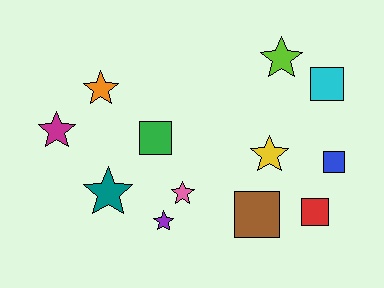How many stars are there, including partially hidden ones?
There are 7 stars.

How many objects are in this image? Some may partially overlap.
There are 12 objects.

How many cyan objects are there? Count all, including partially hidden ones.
There is 1 cyan object.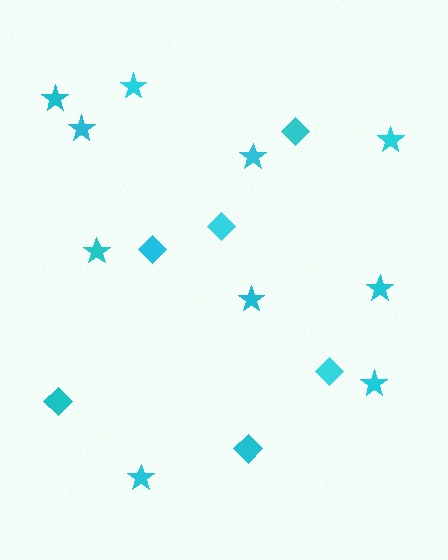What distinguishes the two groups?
There are 2 groups: one group of diamonds (6) and one group of stars (10).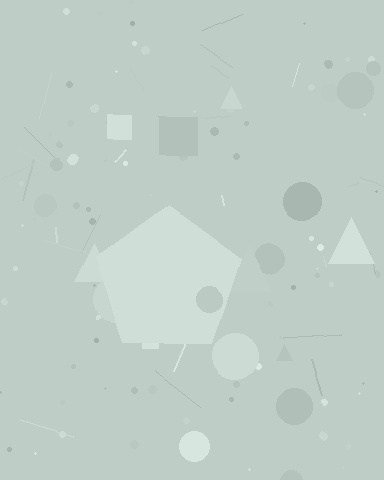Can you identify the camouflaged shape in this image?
The camouflaged shape is a pentagon.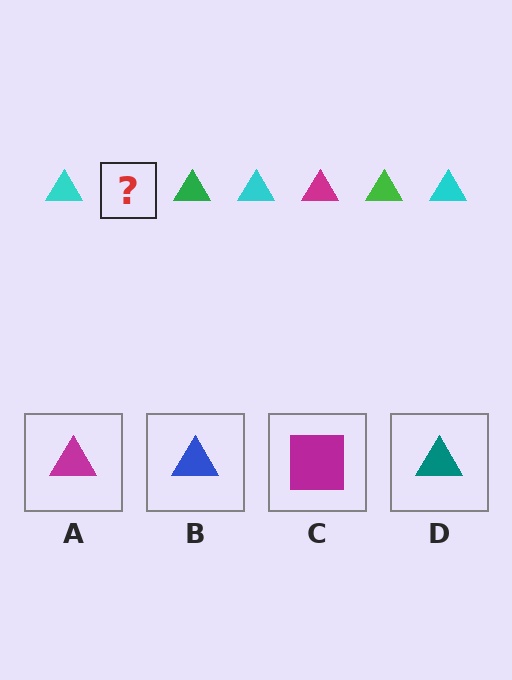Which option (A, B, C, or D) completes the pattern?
A.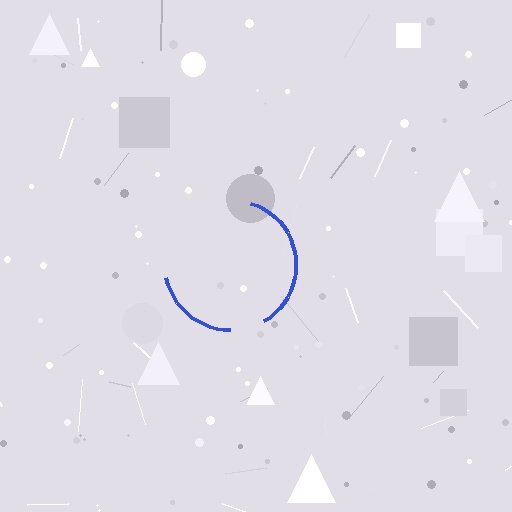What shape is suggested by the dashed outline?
The dashed outline suggests a circle.